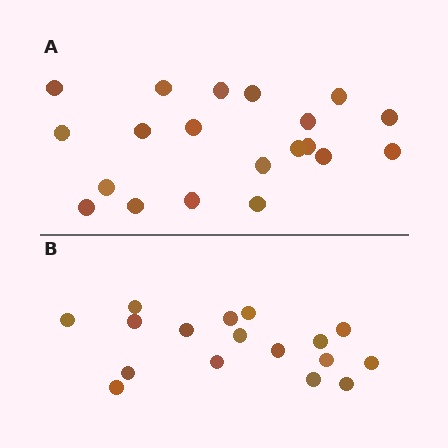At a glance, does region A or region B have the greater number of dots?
Region A (the top region) has more dots.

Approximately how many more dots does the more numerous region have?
Region A has just a few more — roughly 2 or 3 more dots than region B.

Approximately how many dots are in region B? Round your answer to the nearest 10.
About 20 dots. (The exact count is 17, which rounds to 20.)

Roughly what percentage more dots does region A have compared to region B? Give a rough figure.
About 20% more.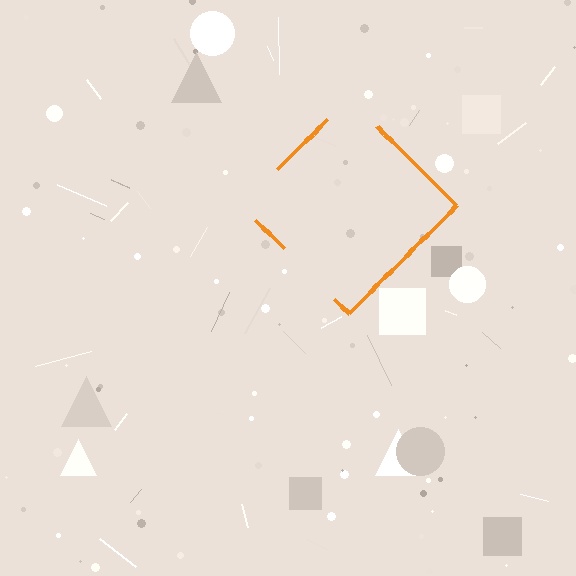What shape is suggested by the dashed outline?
The dashed outline suggests a diamond.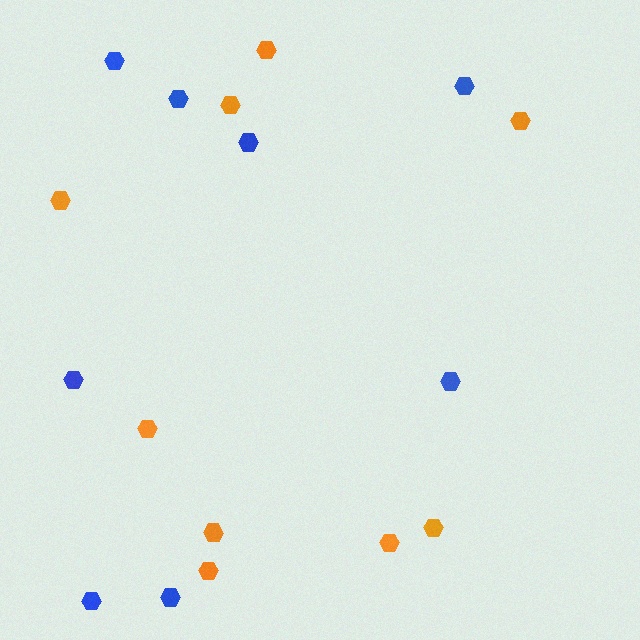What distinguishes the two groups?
There are 2 groups: one group of blue hexagons (8) and one group of orange hexagons (9).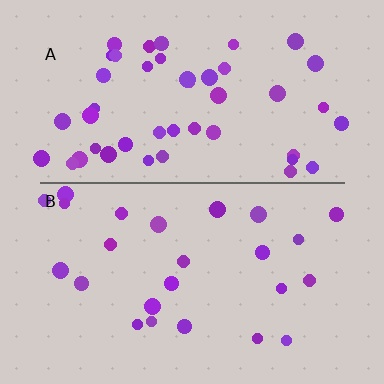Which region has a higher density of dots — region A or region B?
A (the top).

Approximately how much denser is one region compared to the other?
Approximately 1.9× — region A over region B.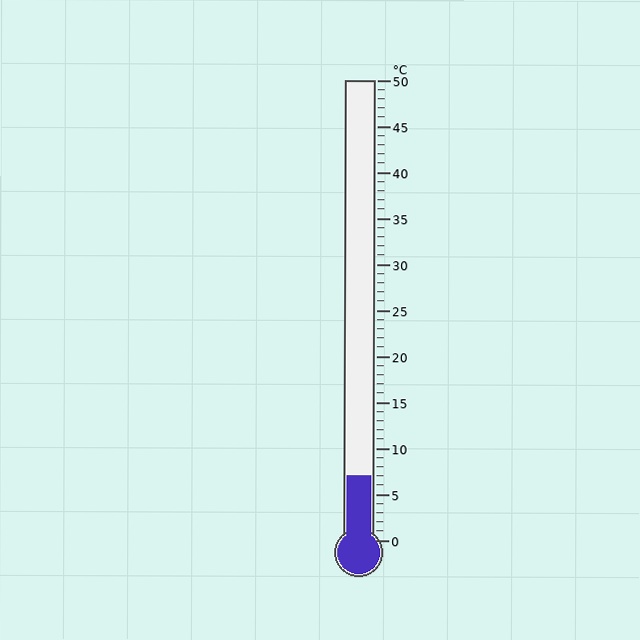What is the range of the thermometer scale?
The thermometer scale ranges from 0°C to 50°C.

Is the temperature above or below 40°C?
The temperature is below 40°C.